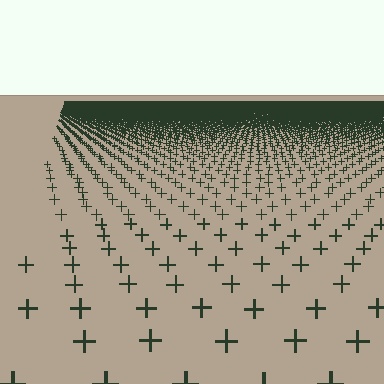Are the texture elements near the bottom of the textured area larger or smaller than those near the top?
Larger. Near the bottom, elements are closer to the viewer and appear at a bigger on-screen size.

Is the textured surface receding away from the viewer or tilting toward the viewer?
The surface is receding away from the viewer. Texture elements get smaller and denser toward the top.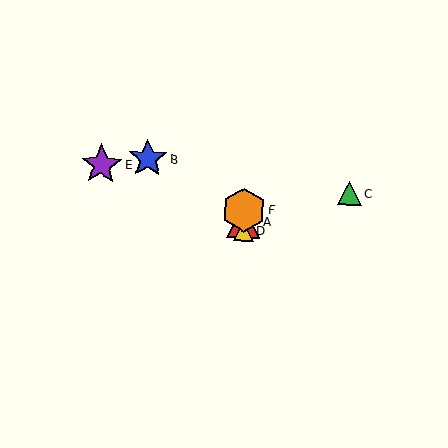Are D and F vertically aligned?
Yes, both are at x≈243.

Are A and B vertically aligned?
No, A is at x≈243 and B is at x≈148.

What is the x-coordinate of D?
Object D is at x≈243.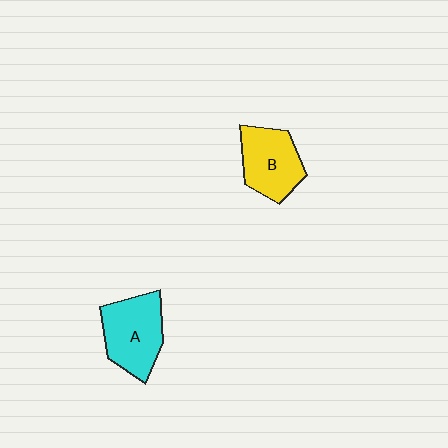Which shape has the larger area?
Shape A (cyan).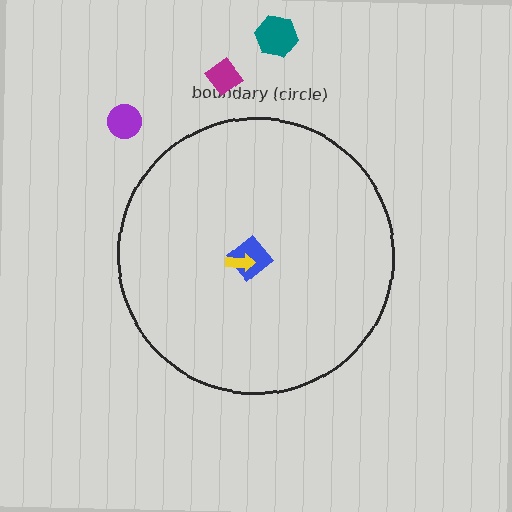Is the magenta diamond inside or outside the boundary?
Outside.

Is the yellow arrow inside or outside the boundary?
Inside.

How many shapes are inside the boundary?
2 inside, 3 outside.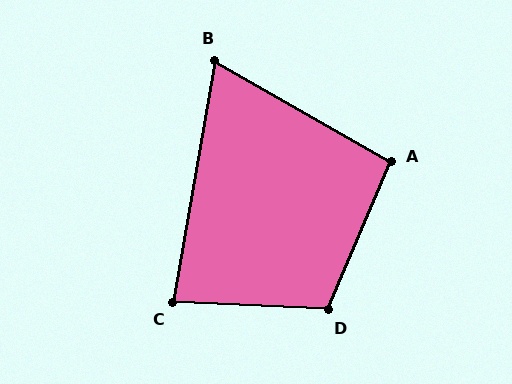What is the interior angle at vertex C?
Approximately 83 degrees (acute).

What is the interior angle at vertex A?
Approximately 97 degrees (obtuse).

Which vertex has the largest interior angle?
D, at approximately 110 degrees.